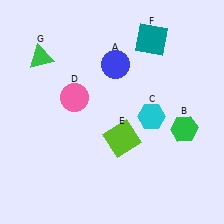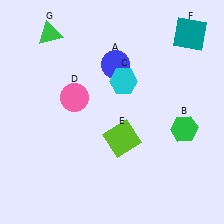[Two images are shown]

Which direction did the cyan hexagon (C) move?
The cyan hexagon (C) moved up.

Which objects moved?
The objects that moved are: the cyan hexagon (C), the teal square (F), the green triangle (G).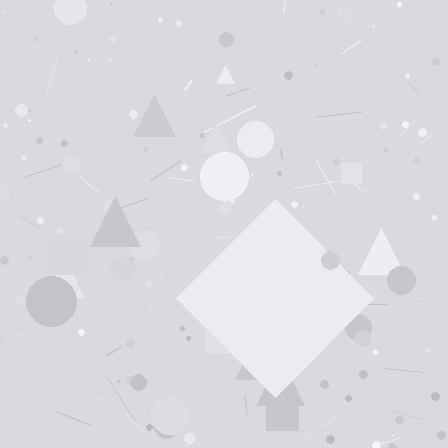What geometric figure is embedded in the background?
A diamond is embedded in the background.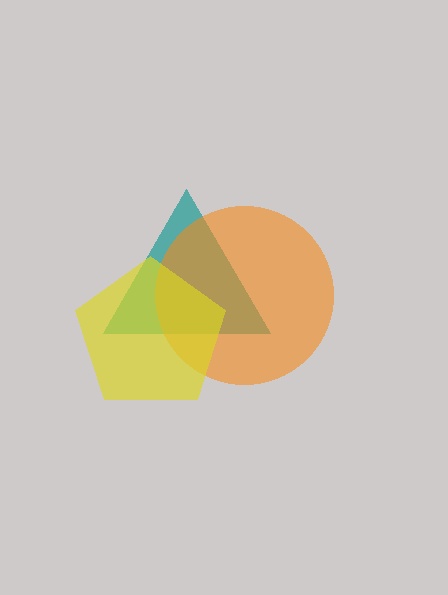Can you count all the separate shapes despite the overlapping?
Yes, there are 3 separate shapes.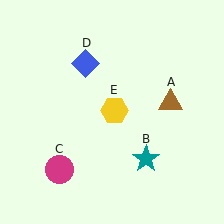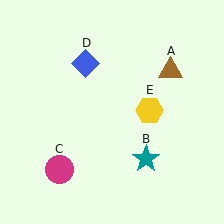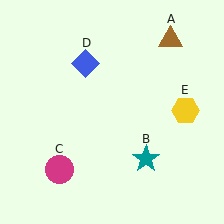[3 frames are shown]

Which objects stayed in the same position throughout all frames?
Teal star (object B) and magenta circle (object C) and blue diamond (object D) remained stationary.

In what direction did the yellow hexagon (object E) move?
The yellow hexagon (object E) moved right.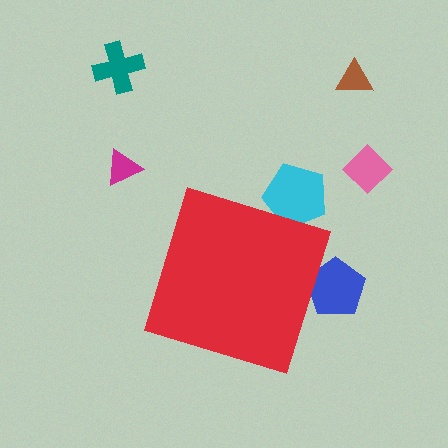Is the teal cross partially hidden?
No, the teal cross is fully visible.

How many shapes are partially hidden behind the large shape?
2 shapes are partially hidden.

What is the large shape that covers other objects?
A red diamond.